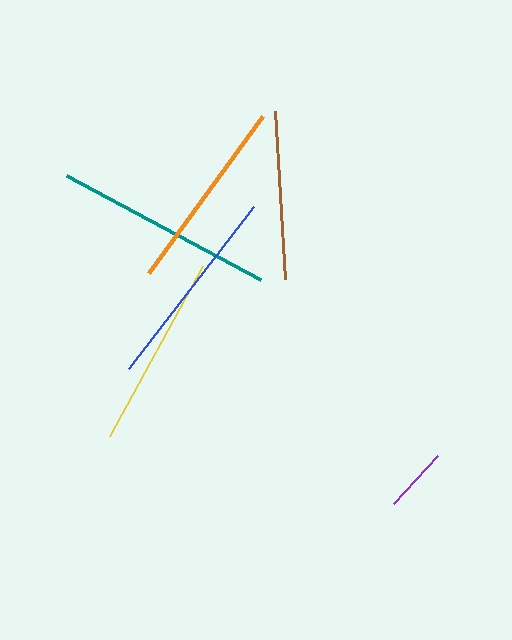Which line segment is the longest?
The teal line is the longest at approximately 220 pixels.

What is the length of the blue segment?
The blue segment is approximately 205 pixels long.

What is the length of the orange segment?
The orange segment is approximately 195 pixels long.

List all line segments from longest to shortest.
From longest to shortest: teal, blue, orange, yellow, brown, purple.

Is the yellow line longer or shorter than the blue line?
The blue line is longer than the yellow line.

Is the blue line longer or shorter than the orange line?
The blue line is longer than the orange line.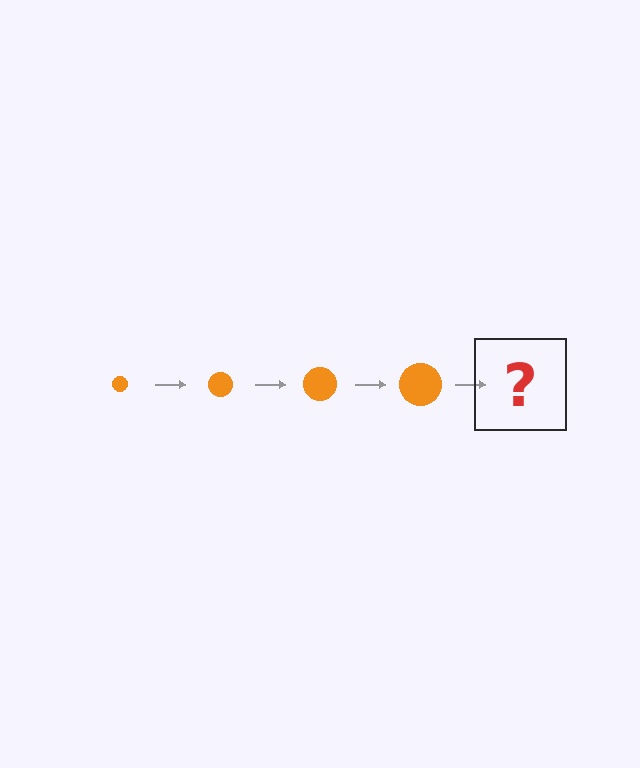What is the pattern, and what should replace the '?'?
The pattern is that the circle gets progressively larger each step. The '?' should be an orange circle, larger than the previous one.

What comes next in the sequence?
The next element should be an orange circle, larger than the previous one.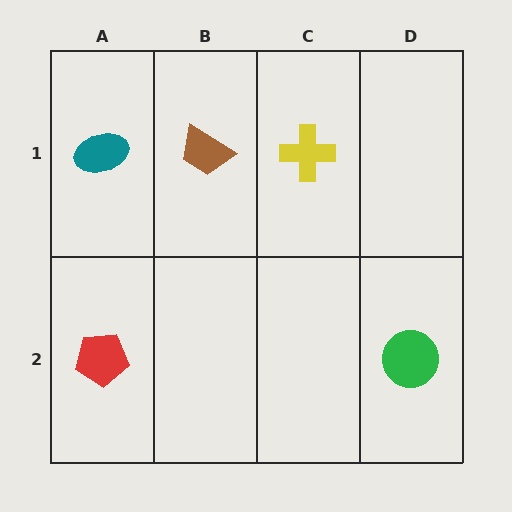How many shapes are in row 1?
3 shapes.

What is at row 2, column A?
A red pentagon.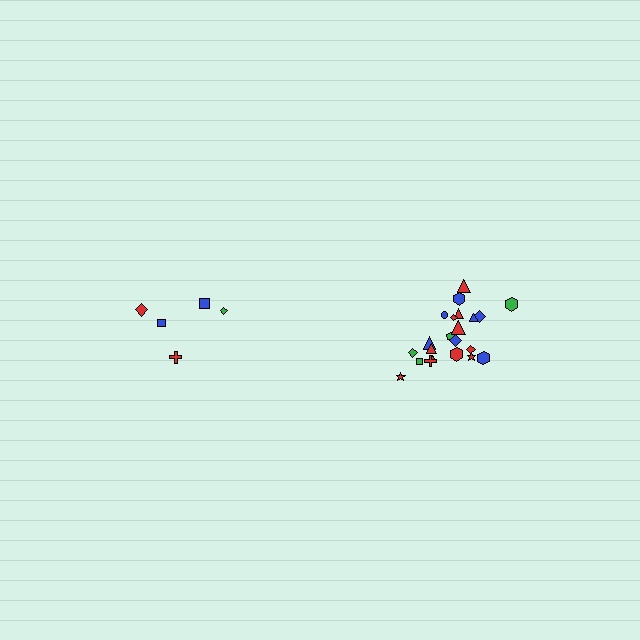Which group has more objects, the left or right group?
The right group.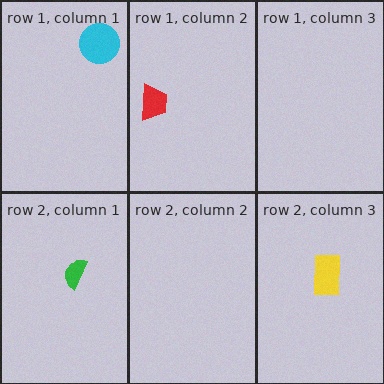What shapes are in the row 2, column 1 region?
The green semicircle.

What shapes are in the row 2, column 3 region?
The yellow rectangle.